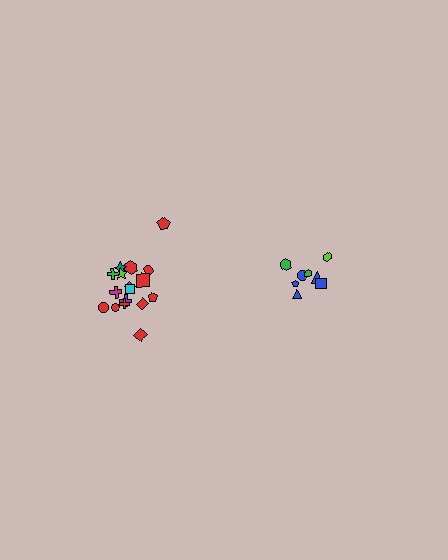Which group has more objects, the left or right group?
The left group.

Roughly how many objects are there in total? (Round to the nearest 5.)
Roughly 25 objects in total.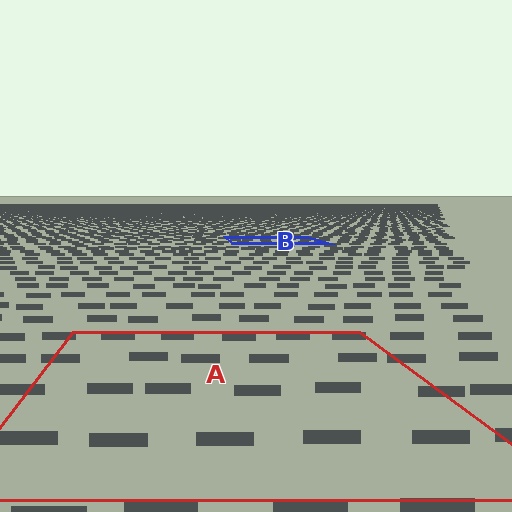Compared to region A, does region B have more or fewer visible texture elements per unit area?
Region B has more texture elements per unit area — they are packed more densely because it is farther away.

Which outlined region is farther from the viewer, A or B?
Region B is farther from the viewer — the texture elements inside it appear smaller and more densely packed.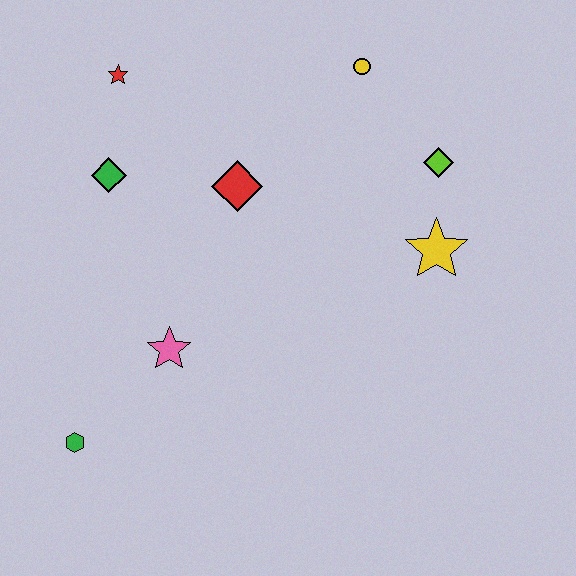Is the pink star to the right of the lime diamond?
No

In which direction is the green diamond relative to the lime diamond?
The green diamond is to the left of the lime diamond.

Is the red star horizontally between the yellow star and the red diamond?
No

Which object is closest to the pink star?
The green hexagon is closest to the pink star.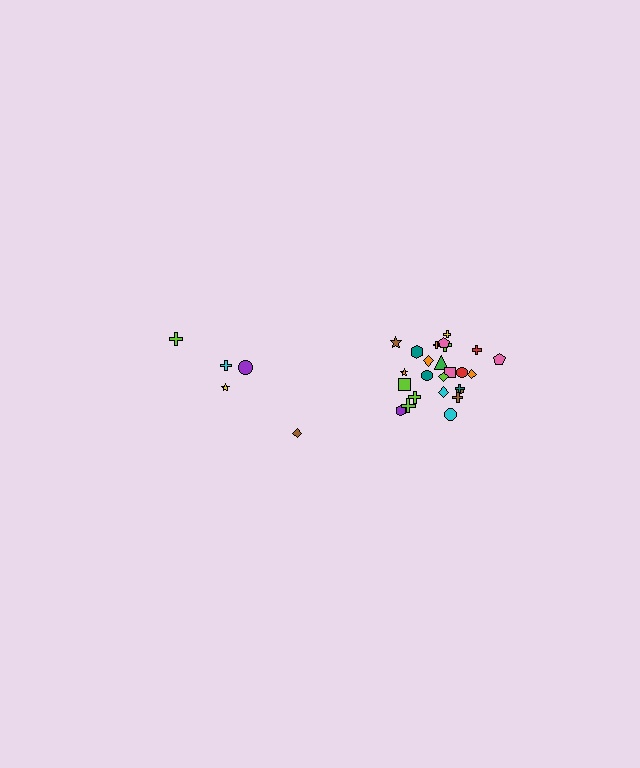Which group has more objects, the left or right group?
The right group.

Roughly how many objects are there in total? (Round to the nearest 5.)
Roughly 30 objects in total.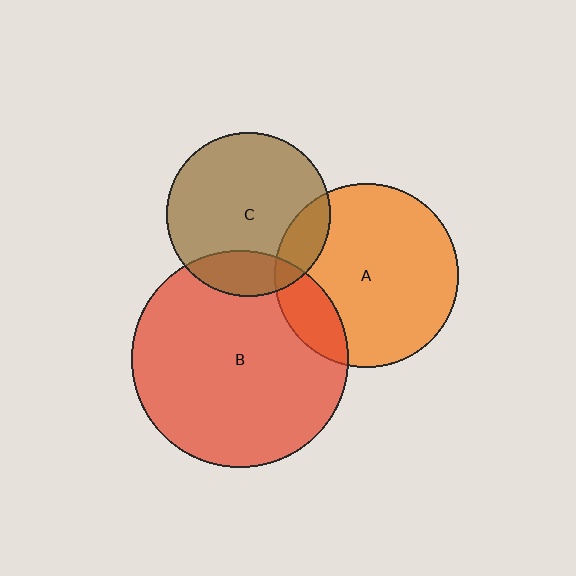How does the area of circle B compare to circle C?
Approximately 1.8 times.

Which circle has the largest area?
Circle B (red).